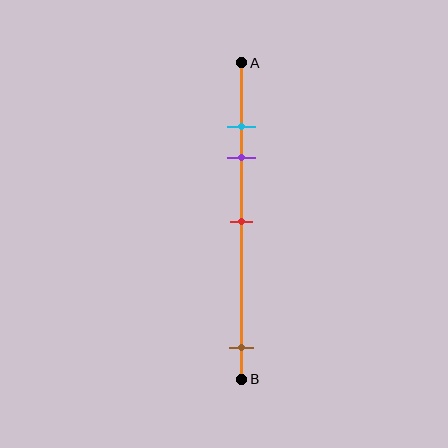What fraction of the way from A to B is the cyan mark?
The cyan mark is approximately 20% (0.2) of the way from A to B.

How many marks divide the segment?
There are 4 marks dividing the segment.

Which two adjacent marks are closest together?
The cyan and purple marks are the closest adjacent pair.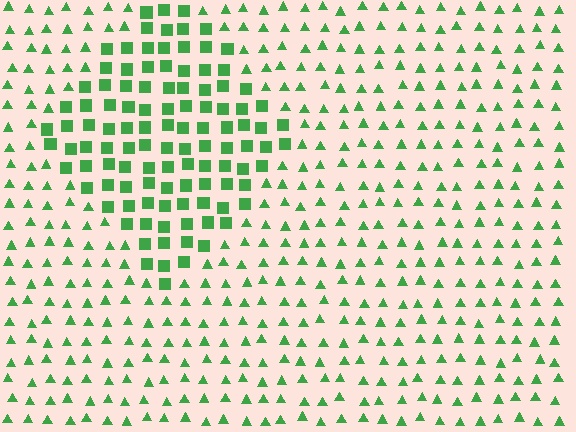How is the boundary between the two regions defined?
The boundary is defined by a change in element shape: squares inside vs. triangles outside. All elements share the same color and spacing.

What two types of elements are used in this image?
The image uses squares inside the diamond region and triangles outside it.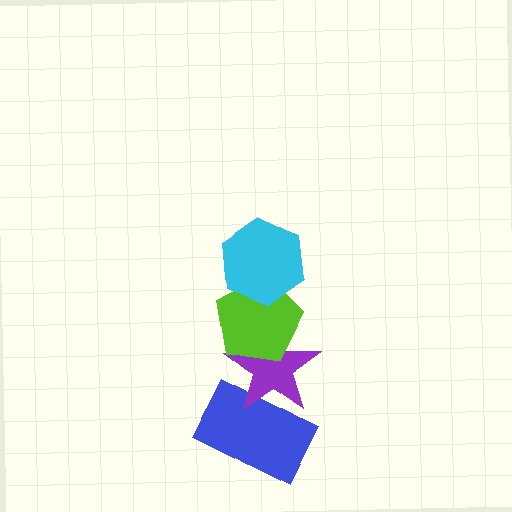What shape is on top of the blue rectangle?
The purple star is on top of the blue rectangle.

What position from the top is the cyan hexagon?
The cyan hexagon is 1st from the top.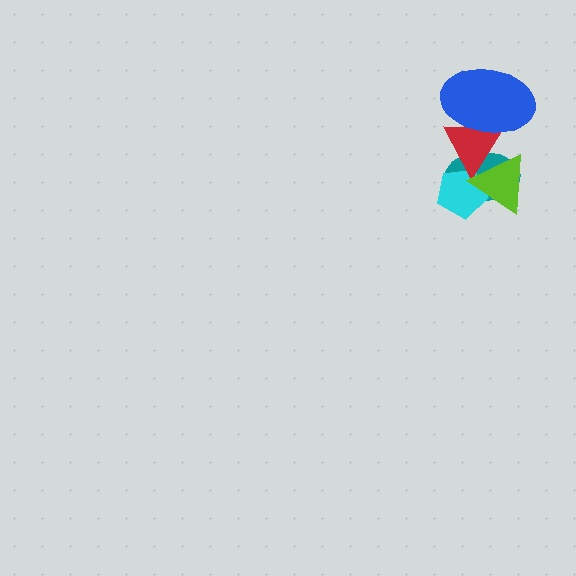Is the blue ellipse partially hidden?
No, no other shape covers it.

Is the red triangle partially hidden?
Yes, it is partially covered by another shape.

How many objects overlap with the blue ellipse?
2 objects overlap with the blue ellipse.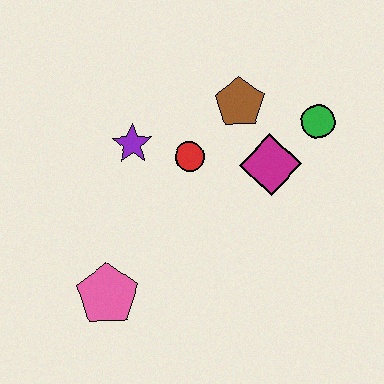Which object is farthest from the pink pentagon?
The green circle is farthest from the pink pentagon.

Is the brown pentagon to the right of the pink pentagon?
Yes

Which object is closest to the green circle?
The magenta diamond is closest to the green circle.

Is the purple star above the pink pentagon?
Yes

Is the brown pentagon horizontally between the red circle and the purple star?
No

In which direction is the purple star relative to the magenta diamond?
The purple star is to the left of the magenta diamond.